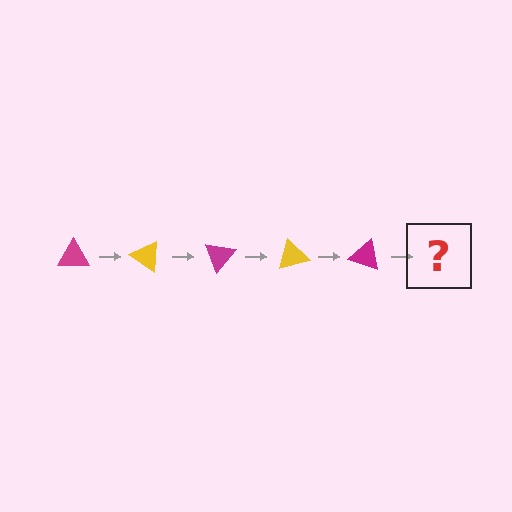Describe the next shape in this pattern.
It should be a yellow triangle, rotated 175 degrees from the start.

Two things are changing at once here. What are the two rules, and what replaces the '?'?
The two rules are that it rotates 35 degrees each step and the color cycles through magenta and yellow. The '?' should be a yellow triangle, rotated 175 degrees from the start.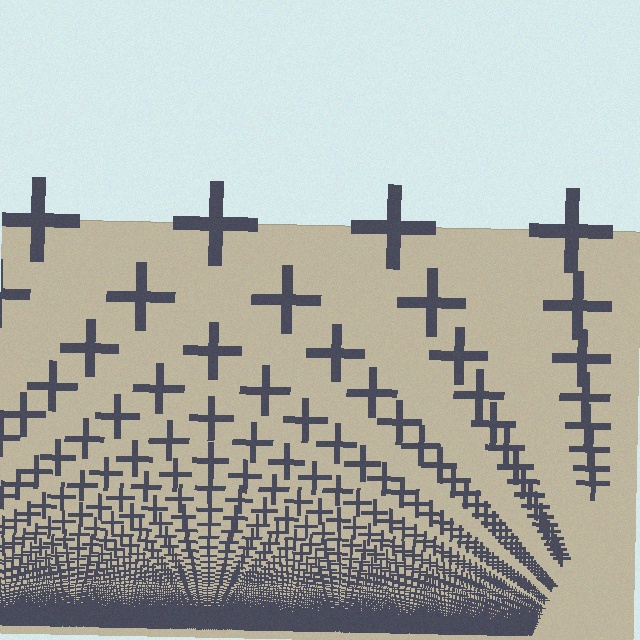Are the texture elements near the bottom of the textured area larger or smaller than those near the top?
Smaller. The gradient is inverted — elements near the bottom are smaller and denser.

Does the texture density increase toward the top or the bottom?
Density increases toward the bottom.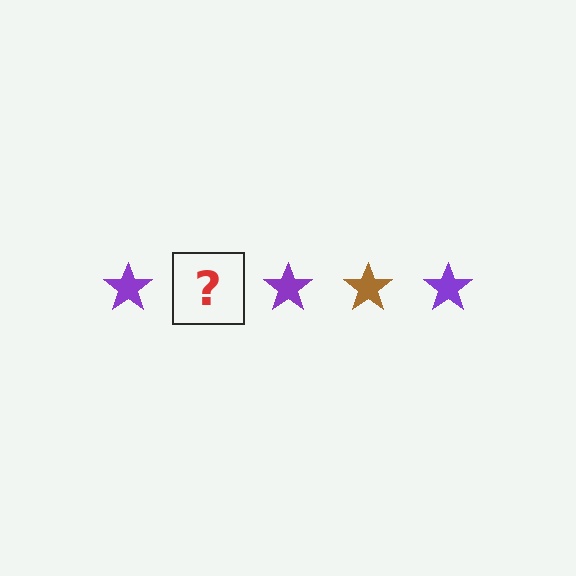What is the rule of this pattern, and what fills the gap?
The rule is that the pattern cycles through purple, brown stars. The gap should be filled with a brown star.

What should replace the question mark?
The question mark should be replaced with a brown star.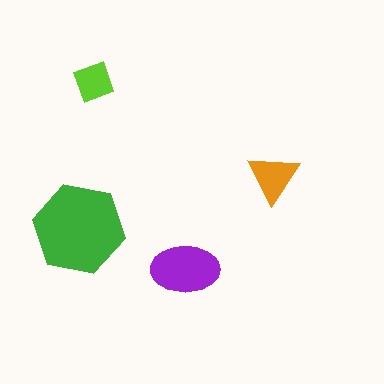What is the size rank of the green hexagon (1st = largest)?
1st.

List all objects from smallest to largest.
The lime square, the orange triangle, the purple ellipse, the green hexagon.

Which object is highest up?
The lime square is topmost.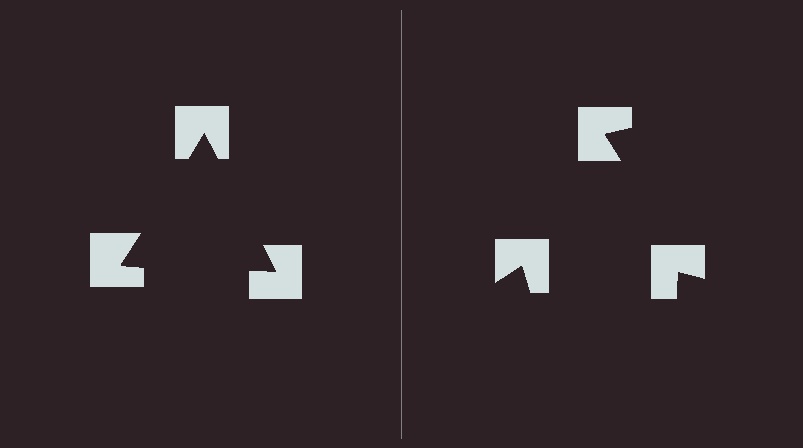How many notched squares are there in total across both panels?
6 — 3 on each side.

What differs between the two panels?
The notched squares are positioned identically on both sides; only the wedge orientations differ. On the left they align to a triangle; on the right they are misaligned.